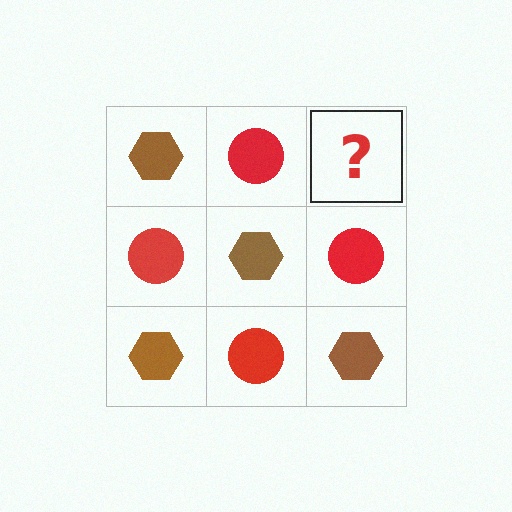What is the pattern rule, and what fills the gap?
The rule is that it alternates brown hexagon and red circle in a checkerboard pattern. The gap should be filled with a brown hexagon.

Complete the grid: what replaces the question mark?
The question mark should be replaced with a brown hexagon.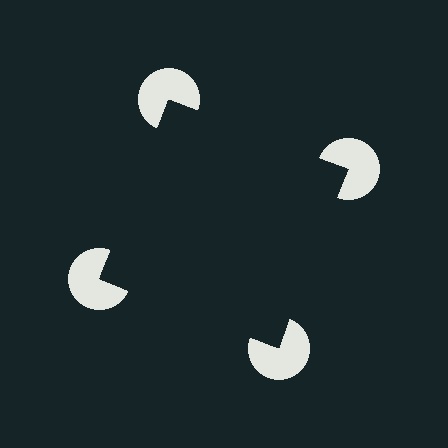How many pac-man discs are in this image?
There are 4 — one at each vertex of the illusory square.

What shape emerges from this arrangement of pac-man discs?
An illusory square — its edges are inferred from the aligned wedge cuts in the pac-man discs, not physically drawn.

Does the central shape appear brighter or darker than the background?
It typically appears slightly darker than the background, even though no actual brightness change is drawn.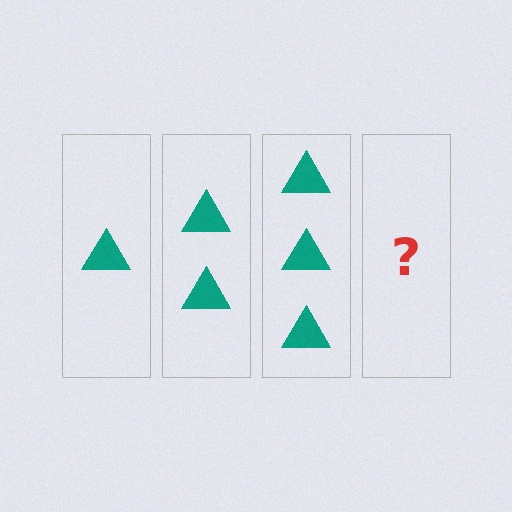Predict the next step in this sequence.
The next step is 4 triangles.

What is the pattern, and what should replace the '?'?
The pattern is that each step adds one more triangle. The '?' should be 4 triangles.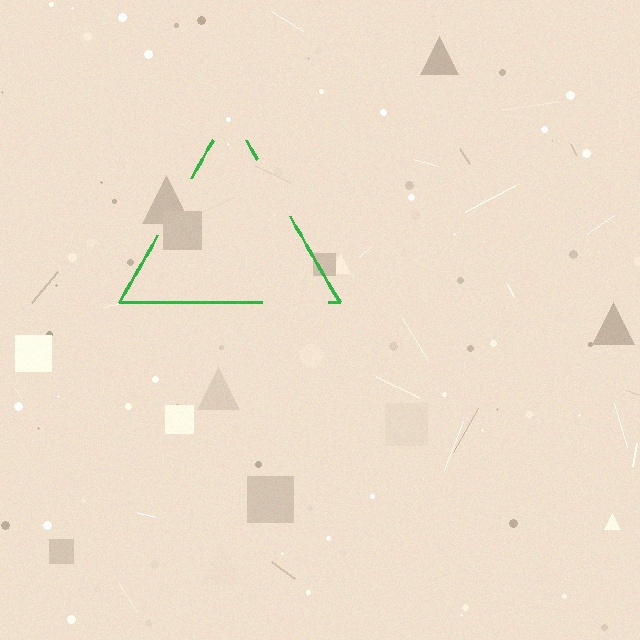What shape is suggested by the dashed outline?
The dashed outline suggests a triangle.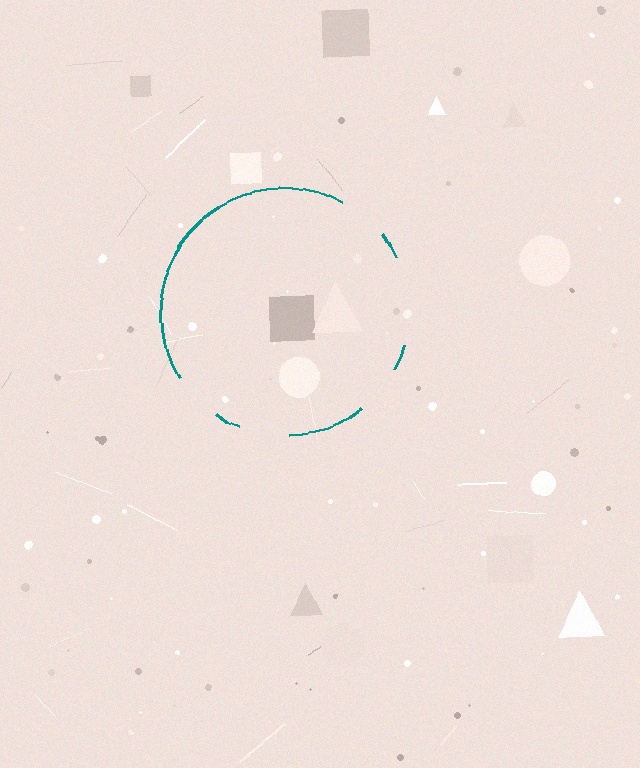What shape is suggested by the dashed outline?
The dashed outline suggests a circle.